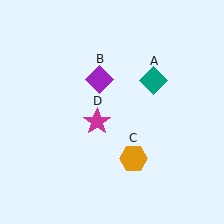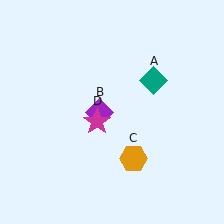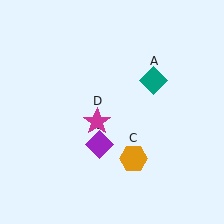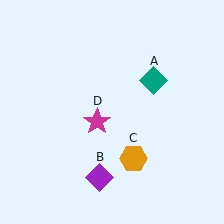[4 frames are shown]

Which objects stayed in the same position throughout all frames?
Teal diamond (object A) and orange hexagon (object C) and magenta star (object D) remained stationary.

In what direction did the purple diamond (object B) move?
The purple diamond (object B) moved down.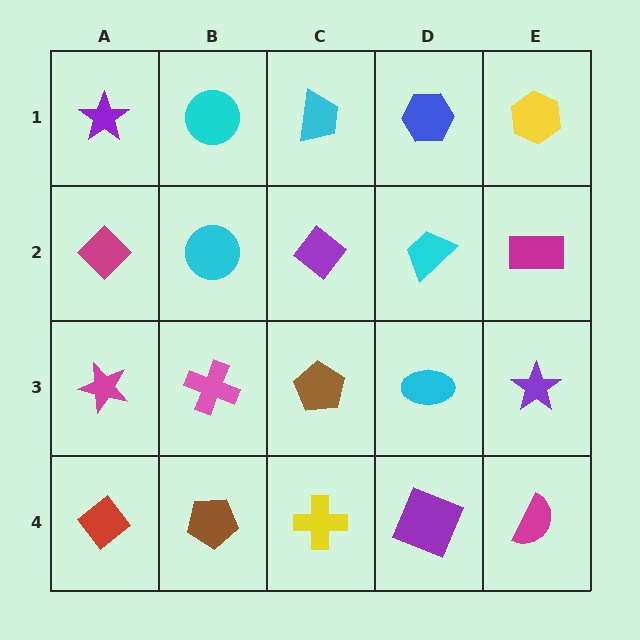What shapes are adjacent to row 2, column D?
A blue hexagon (row 1, column D), a cyan ellipse (row 3, column D), a purple diamond (row 2, column C), a magenta rectangle (row 2, column E).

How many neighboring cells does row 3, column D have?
4.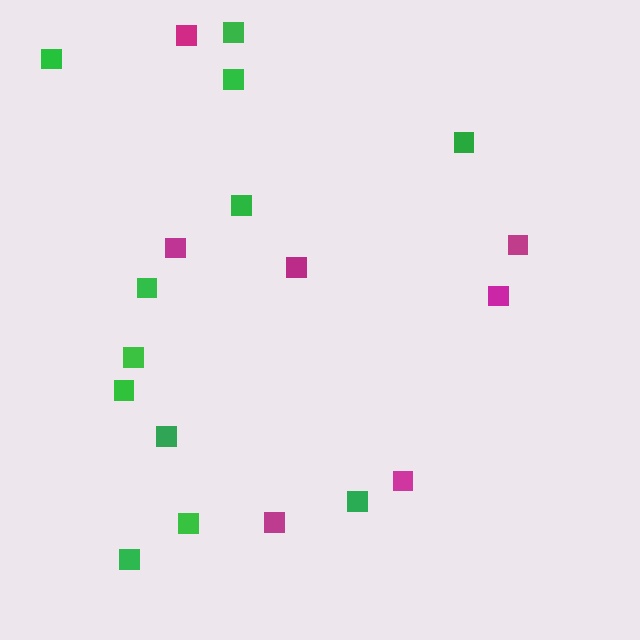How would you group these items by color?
There are 2 groups: one group of green squares (12) and one group of magenta squares (7).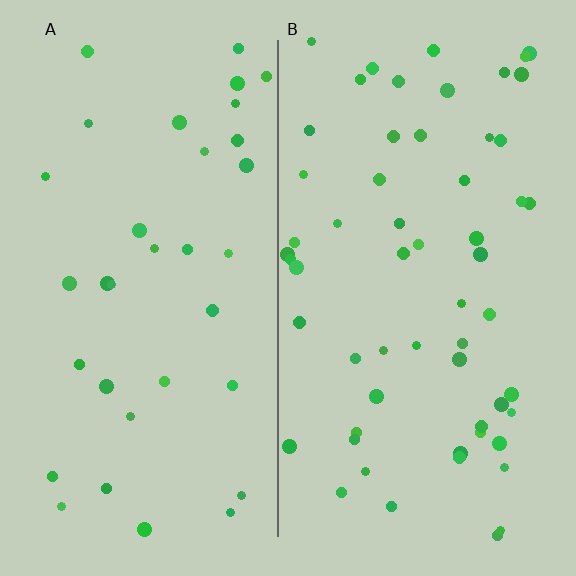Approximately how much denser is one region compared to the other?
Approximately 1.7× — region B over region A.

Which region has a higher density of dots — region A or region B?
B (the right).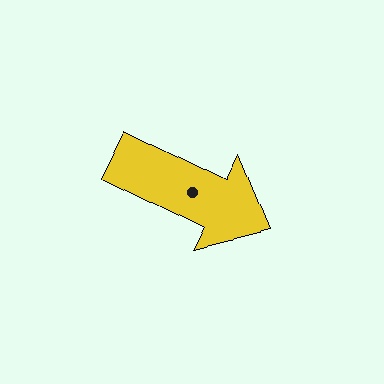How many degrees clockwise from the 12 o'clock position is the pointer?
Approximately 117 degrees.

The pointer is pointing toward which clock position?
Roughly 4 o'clock.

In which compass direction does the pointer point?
Southeast.